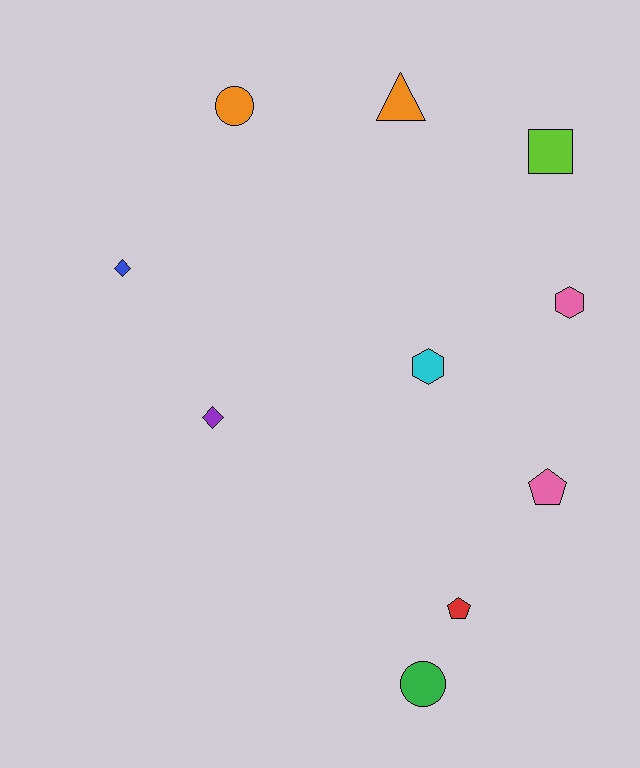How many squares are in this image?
There is 1 square.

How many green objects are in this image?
There is 1 green object.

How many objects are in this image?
There are 10 objects.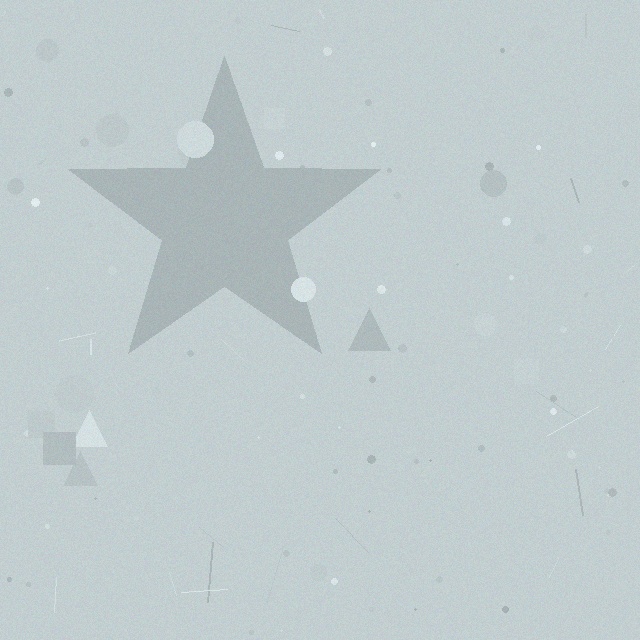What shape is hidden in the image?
A star is hidden in the image.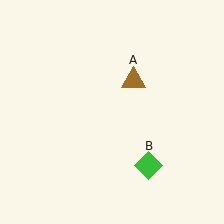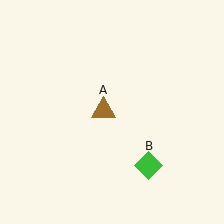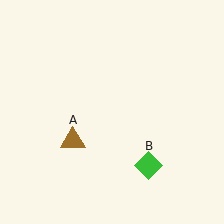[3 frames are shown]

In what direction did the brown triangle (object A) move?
The brown triangle (object A) moved down and to the left.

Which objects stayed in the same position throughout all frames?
Green diamond (object B) remained stationary.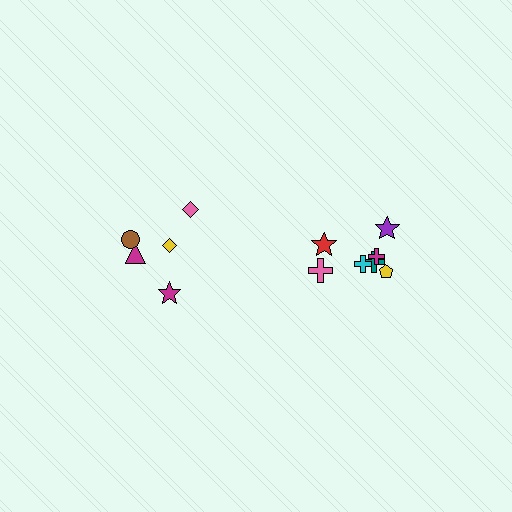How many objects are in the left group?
There are 5 objects.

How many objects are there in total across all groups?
There are 12 objects.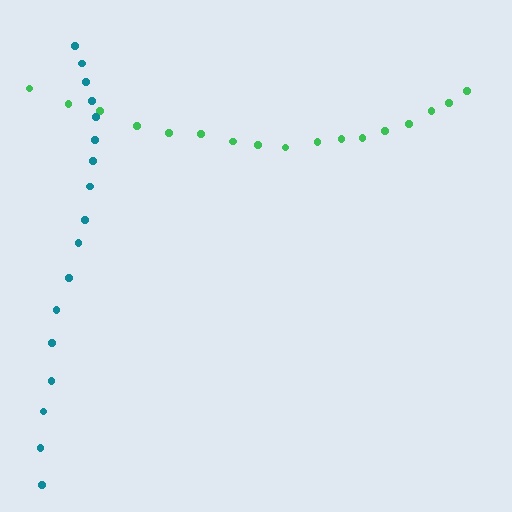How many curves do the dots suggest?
There are 2 distinct paths.